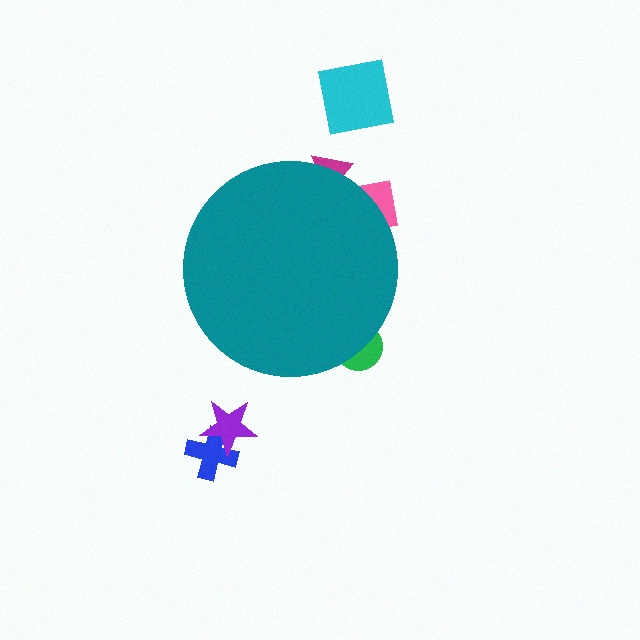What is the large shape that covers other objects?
A teal circle.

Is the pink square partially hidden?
Yes, the pink square is partially hidden behind the teal circle.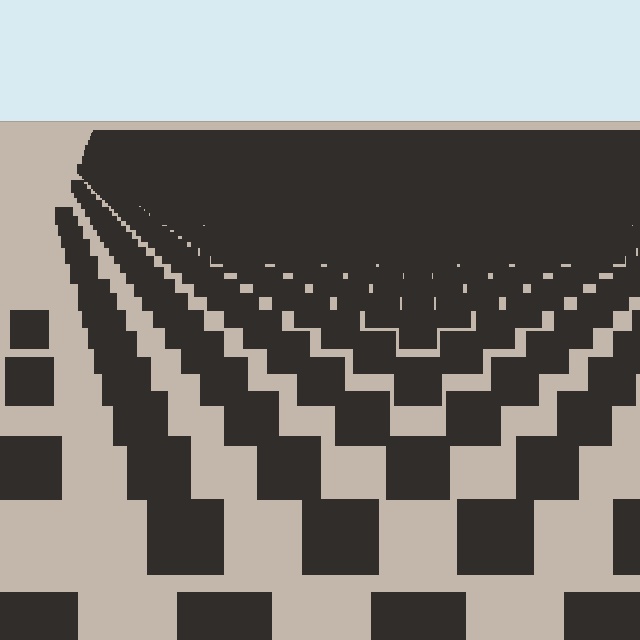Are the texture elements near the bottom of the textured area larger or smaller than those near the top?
Larger. Near the bottom, elements are closer to the viewer and appear at a bigger on-screen size.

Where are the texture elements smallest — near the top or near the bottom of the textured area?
Near the top.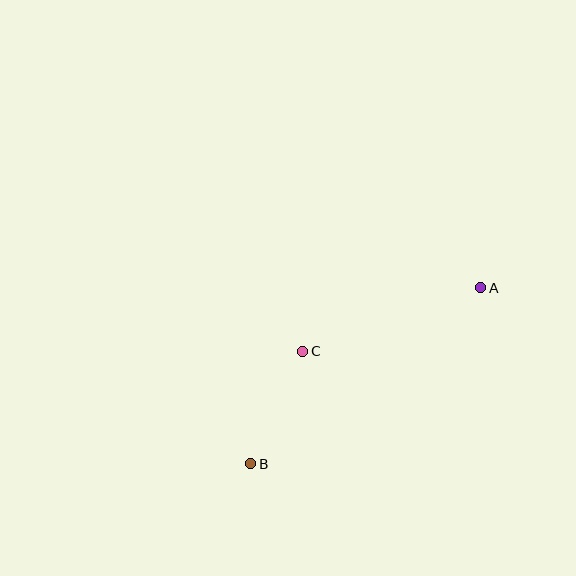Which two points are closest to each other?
Points B and C are closest to each other.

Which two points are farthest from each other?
Points A and B are farthest from each other.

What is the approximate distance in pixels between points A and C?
The distance between A and C is approximately 189 pixels.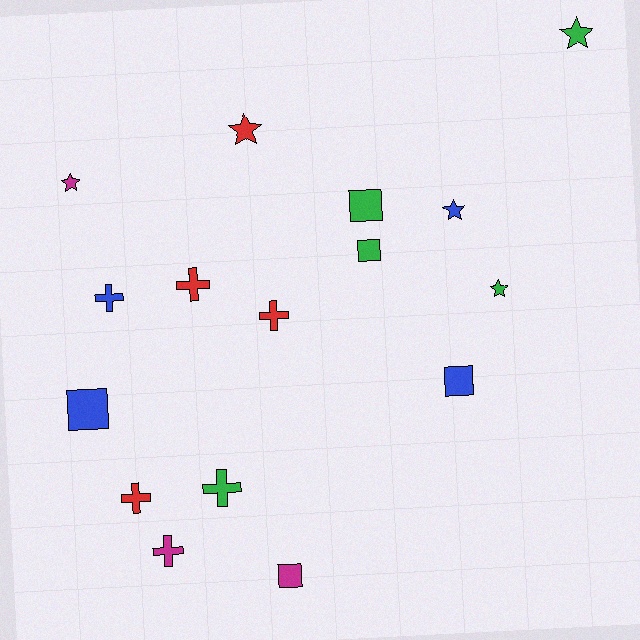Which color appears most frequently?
Green, with 5 objects.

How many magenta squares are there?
There is 1 magenta square.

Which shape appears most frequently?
Cross, with 6 objects.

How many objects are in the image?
There are 16 objects.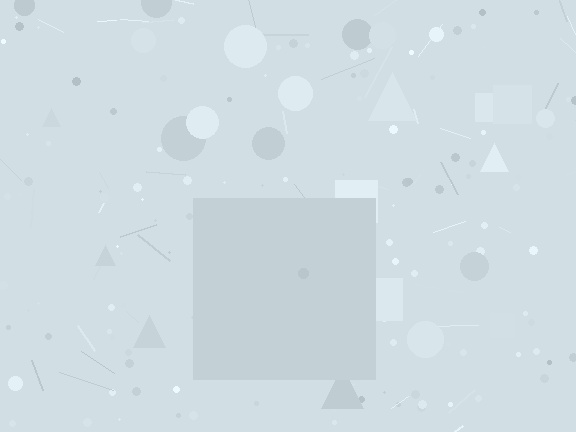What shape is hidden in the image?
A square is hidden in the image.